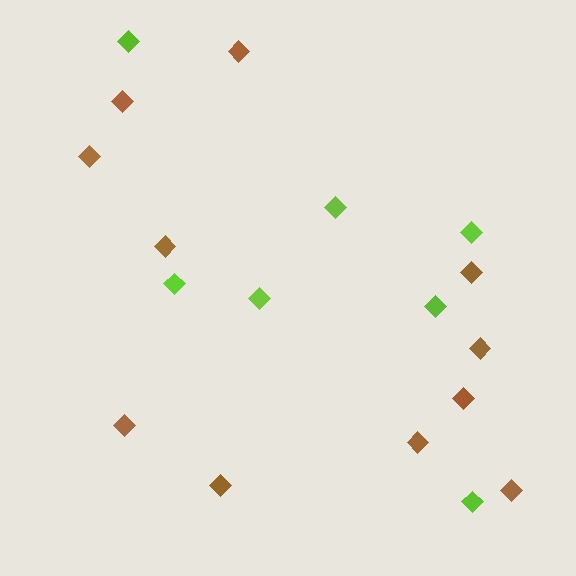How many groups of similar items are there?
There are 2 groups: one group of lime diamonds (7) and one group of brown diamonds (11).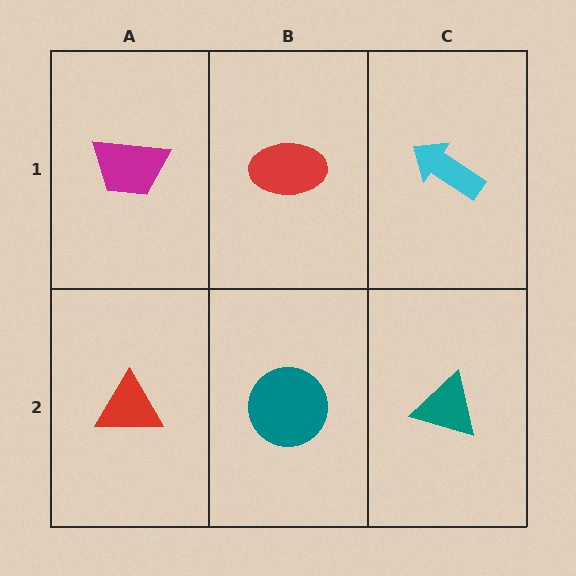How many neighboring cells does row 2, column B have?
3.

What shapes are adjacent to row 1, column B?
A teal circle (row 2, column B), a magenta trapezoid (row 1, column A), a cyan arrow (row 1, column C).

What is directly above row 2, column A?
A magenta trapezoid.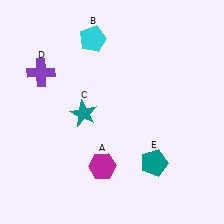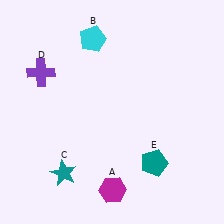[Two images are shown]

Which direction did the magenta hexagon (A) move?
The magenta hexagon (A) moved down.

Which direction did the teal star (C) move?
The teal star (C) moved down.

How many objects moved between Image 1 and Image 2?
2 objects moved between the two images.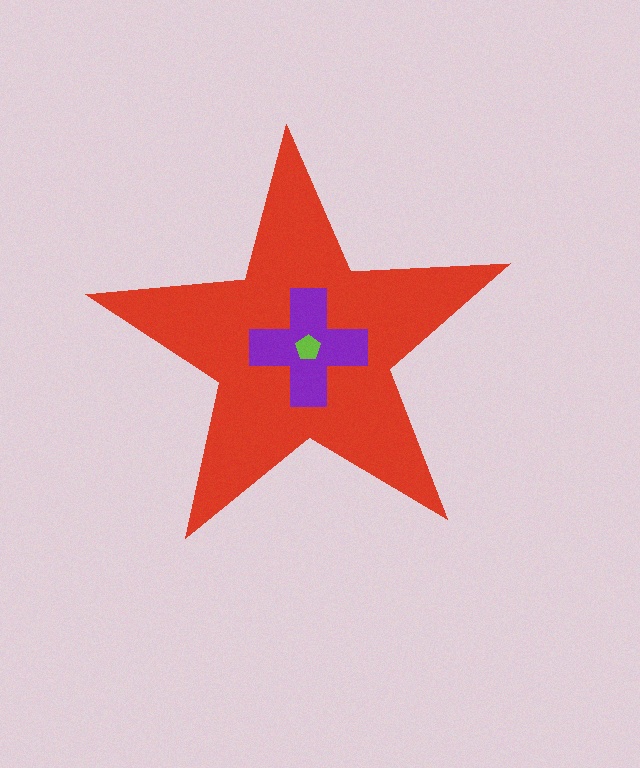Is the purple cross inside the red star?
Yes.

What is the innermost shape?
The lime pentagon.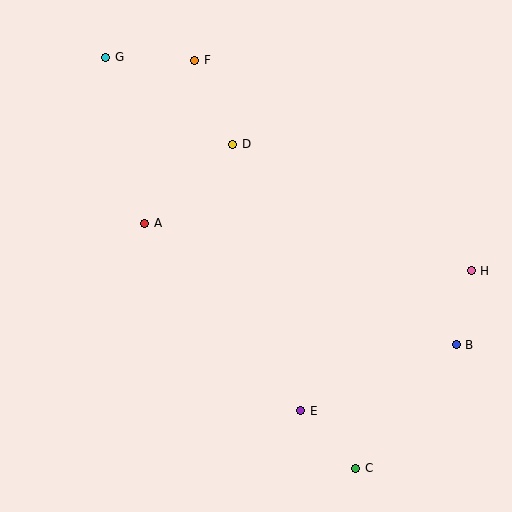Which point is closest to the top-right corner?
Point H is closest to the top-right corner.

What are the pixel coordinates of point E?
Point E is at (301, 411).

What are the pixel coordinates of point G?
Point G is at (106, 57).